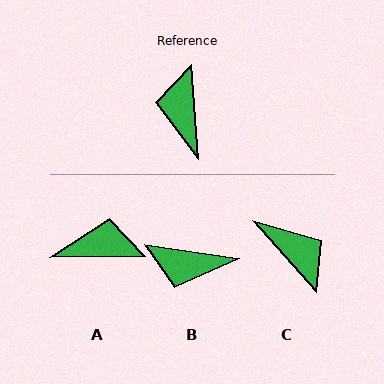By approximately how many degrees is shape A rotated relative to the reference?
Approximately 94 degrees clockwise.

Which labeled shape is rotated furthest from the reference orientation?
C, about 143 degrees away.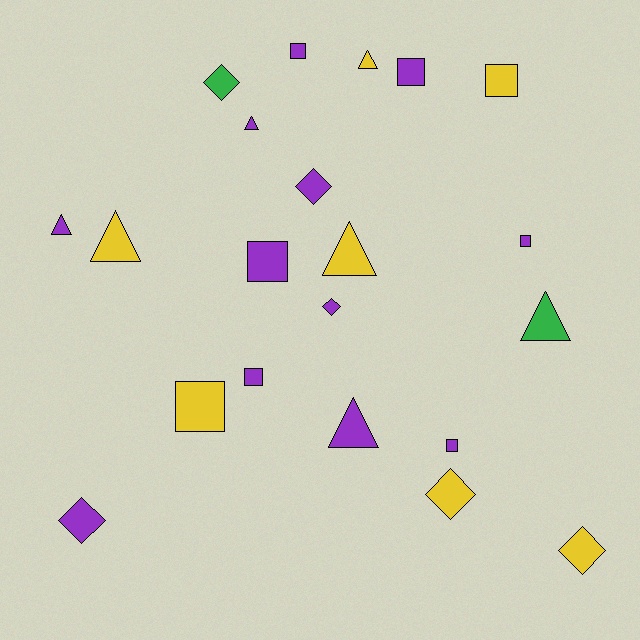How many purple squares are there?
There are 6 purple squares.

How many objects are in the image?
There are 21 objects.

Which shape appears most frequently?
Square, with 8 objects.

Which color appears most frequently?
Purple, with 12 objects.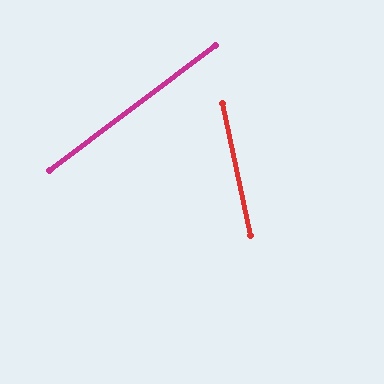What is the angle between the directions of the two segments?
Approximately 65 degrees.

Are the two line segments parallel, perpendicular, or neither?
Neither parallel nor perpendicular — they differ by about 65°.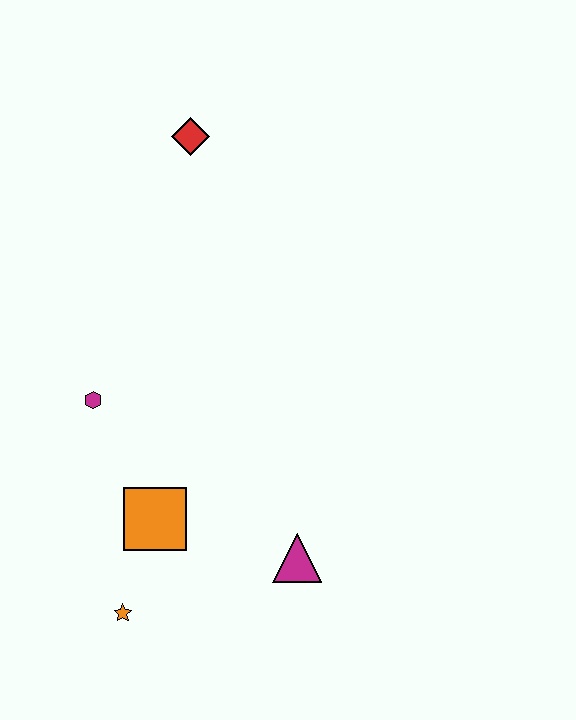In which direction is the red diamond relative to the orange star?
The red diamond is above the orange star.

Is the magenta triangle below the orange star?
No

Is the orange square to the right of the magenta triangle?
No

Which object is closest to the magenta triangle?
The orange square is closest to the magenta triangle.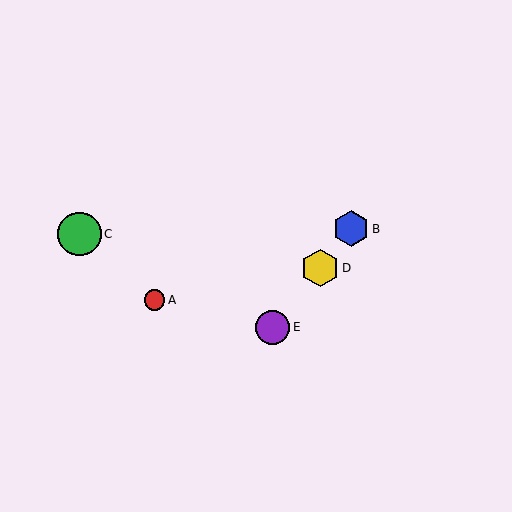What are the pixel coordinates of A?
Object A is at (154, 300).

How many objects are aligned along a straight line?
3 objects (B, D, E) are aligned along a straight line.